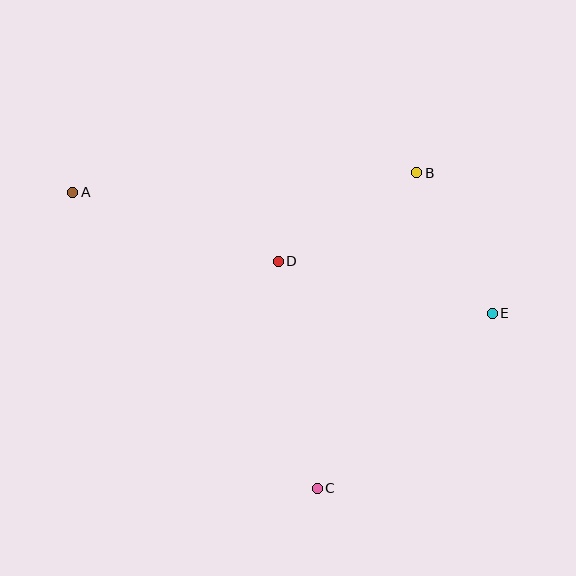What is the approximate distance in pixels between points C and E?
The distance between C and E is approximately 247 pixels.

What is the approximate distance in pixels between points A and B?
The distance between A and B is approximately 345 pixels.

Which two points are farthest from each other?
Points A and E are farthest from each other.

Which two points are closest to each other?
Points B and E are closest to each other.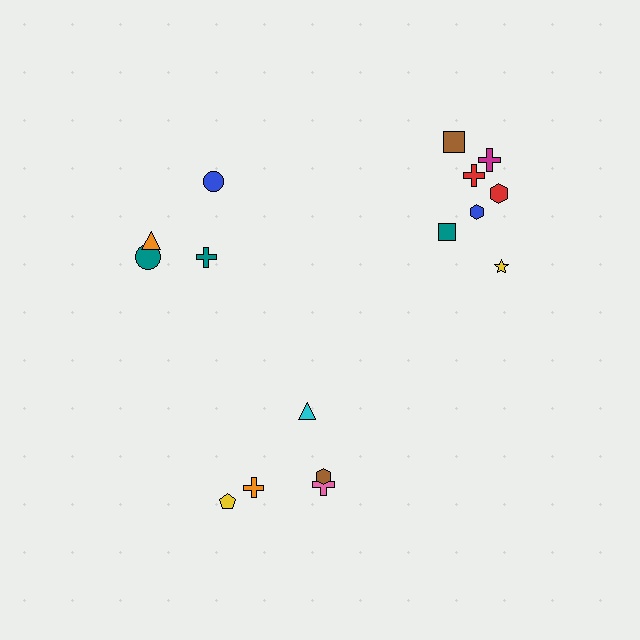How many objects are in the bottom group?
There are 5 objects.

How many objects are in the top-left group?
There are 4 objects.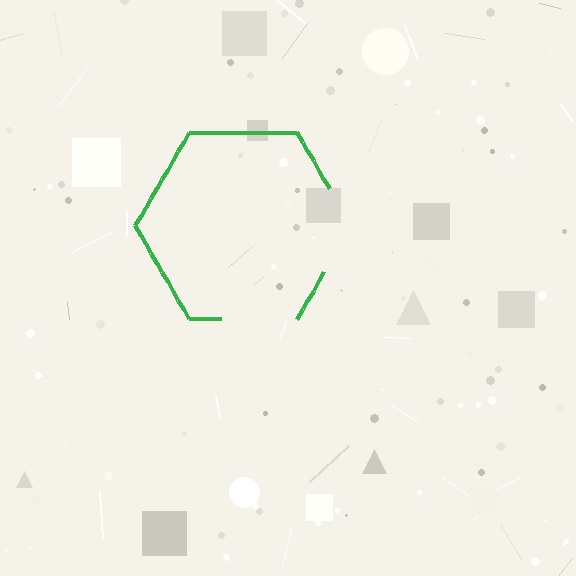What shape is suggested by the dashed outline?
The dashed outline suggests a hexagon.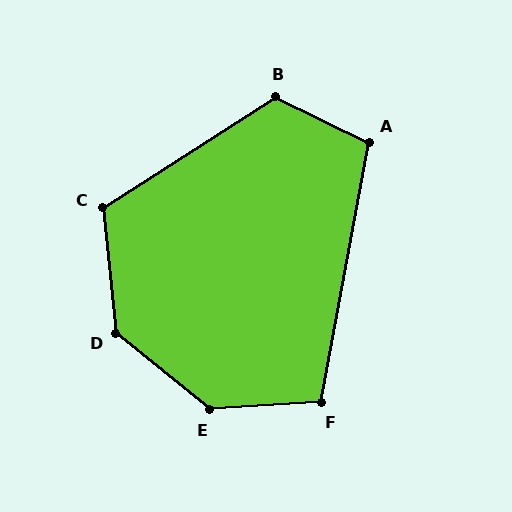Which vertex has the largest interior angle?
E, at approximately 137 degrees.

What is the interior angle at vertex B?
Approximately 121 degrees (obtuse).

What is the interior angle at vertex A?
Approximately 106 degrees (obtuse).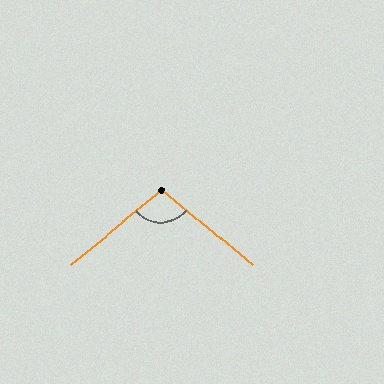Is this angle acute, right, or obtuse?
It is obtuse.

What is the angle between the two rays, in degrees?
Approximately 101 degrees.